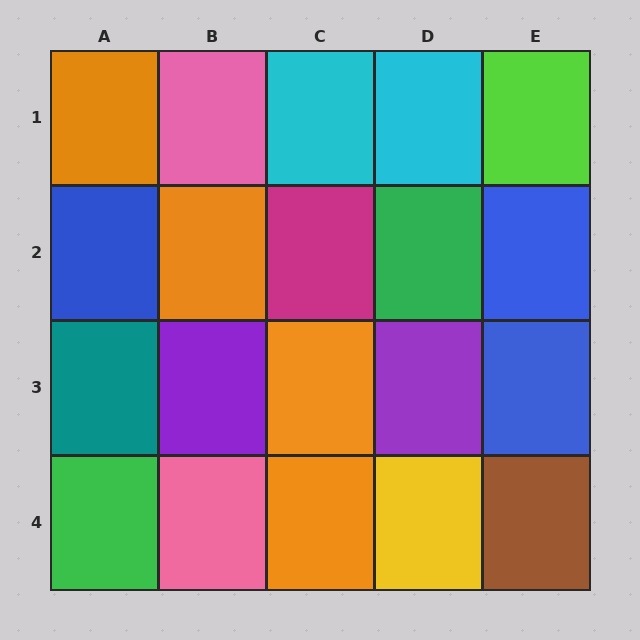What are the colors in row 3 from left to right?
Teal, purple, orange, purple, blue.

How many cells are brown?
1 cell is brown.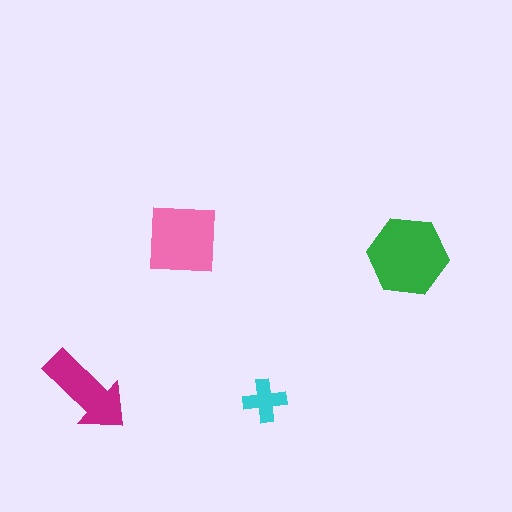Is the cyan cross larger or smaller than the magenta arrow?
Smaller.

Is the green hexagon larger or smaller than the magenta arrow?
Larger.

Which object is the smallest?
The cyan cross.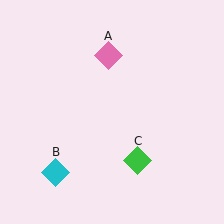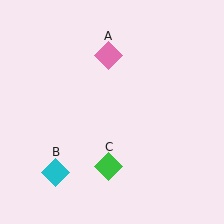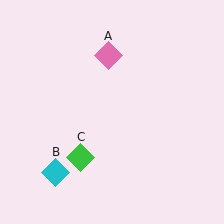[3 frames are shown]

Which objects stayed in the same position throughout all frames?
Pink diamond (object A) and cyan diamond (object B) remained stationary.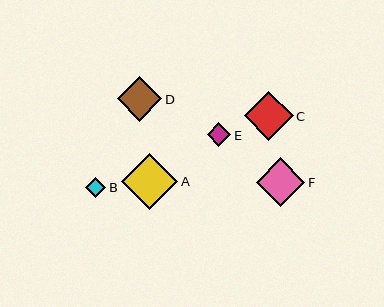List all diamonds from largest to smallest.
From largest to smallest: A, C, F, D, E, B.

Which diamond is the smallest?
Diamond B is the smallest with a size of approximately 20 pixels.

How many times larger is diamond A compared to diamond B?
Diamond A is approximately 2.8 times the size of diamond B.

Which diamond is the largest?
Diamond A is the largest with a size of approximately 56 pixels.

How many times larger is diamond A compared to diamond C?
Diamond A is approximately 1.1 times the size of diamond C.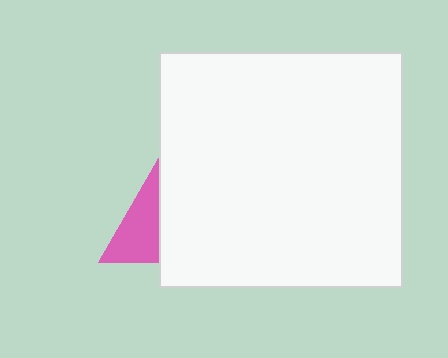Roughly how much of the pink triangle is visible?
A small part of it is visible (roughly 42%).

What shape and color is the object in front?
The object in front is a white rectangle.